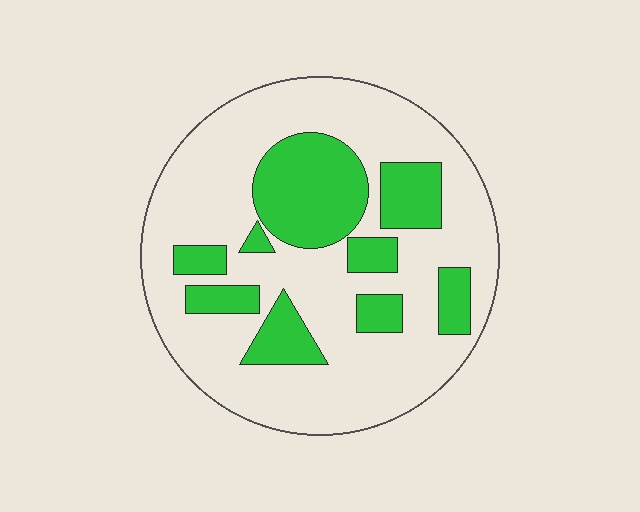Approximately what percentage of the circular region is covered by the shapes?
Approximately 30%.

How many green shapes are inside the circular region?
9.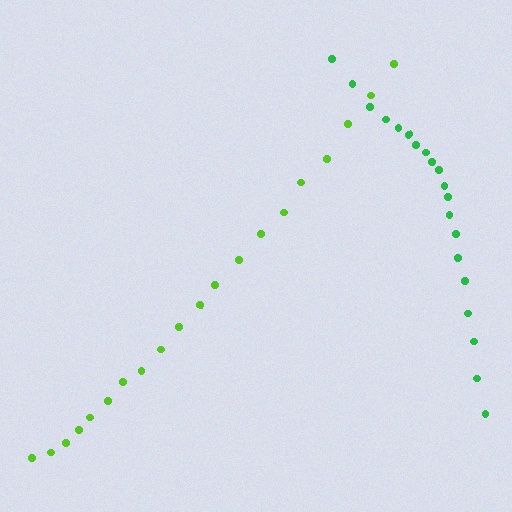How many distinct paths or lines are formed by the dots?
There are 2 distinct paths.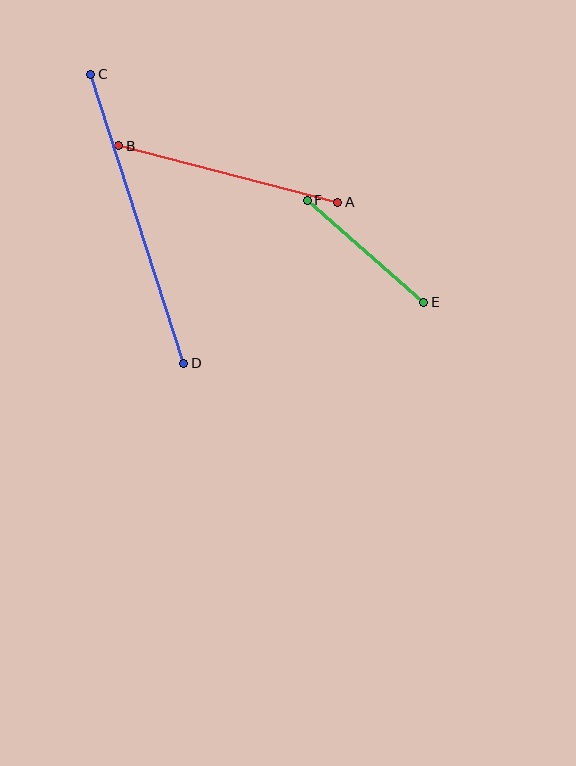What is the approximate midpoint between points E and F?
The midpoint is at approximately (365, 251) pixels.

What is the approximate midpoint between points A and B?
The midpoint is at approximately (228, 174) pixels.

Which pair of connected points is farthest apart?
Points C and D are farthest apart.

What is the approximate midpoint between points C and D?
The midpoint is at approximately (137, 219) pixels.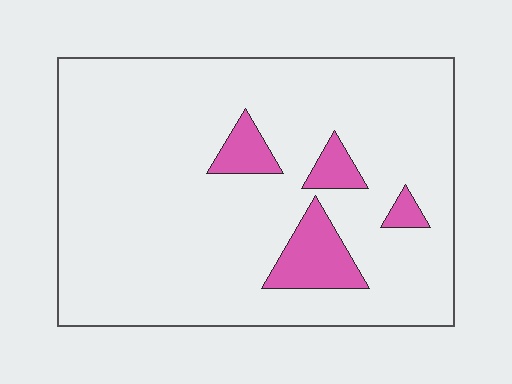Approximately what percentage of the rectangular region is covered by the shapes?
Approximately 10%.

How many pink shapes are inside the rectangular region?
4.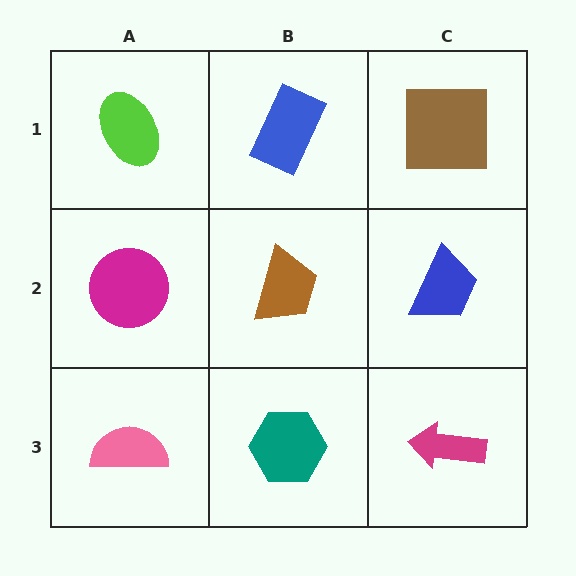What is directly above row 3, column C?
A blue trapezoid.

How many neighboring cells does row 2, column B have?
4.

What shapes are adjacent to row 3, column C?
A blue trapezoid (row 2, column C), a teal hexagon (row 3, column B).